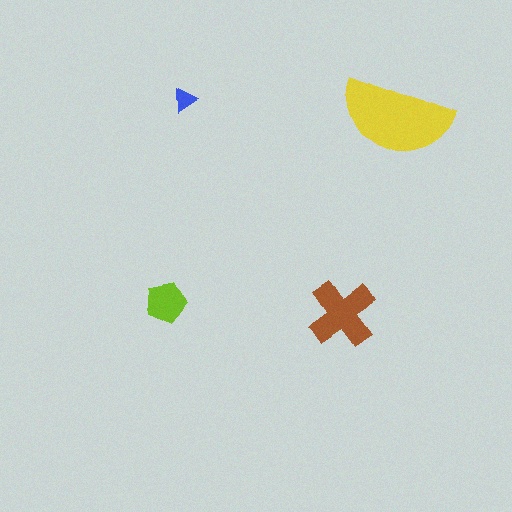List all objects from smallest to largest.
The blue triangle, the lime pentagon, the brown cross, the yellow semicircle.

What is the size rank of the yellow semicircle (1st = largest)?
1st.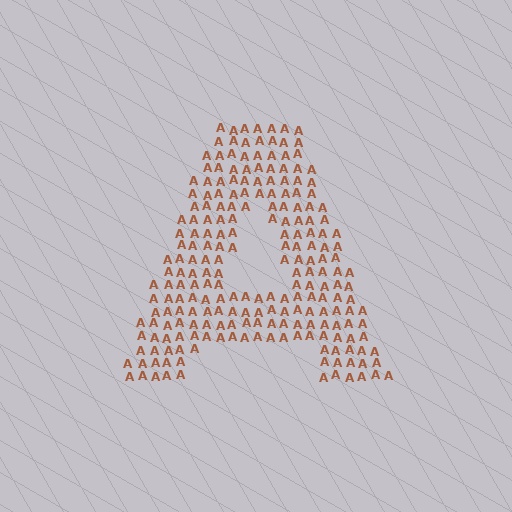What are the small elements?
The small elements are letter A's.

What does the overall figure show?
The overall figure shows the letter A.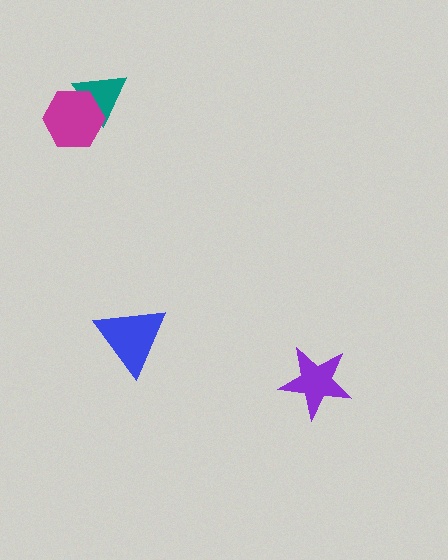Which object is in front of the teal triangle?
The magenta hexagon is in front of the teal triangle.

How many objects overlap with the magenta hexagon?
1 object overlaps with the magenta hexagon.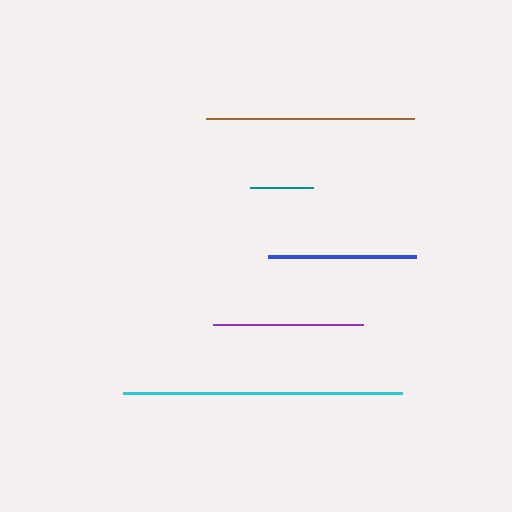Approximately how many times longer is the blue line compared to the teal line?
The blue line is approximately 2.3 times the length of the teal line.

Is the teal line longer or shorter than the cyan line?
The cyan line is longer than the teal line.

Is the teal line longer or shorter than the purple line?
The purple line is longer than the teal line.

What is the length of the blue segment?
The blue segment is approximately 148 pixels long.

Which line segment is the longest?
The cyan line is the longest at approximately 279 pixels.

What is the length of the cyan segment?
The cyan segment is approximately 279 pixels long.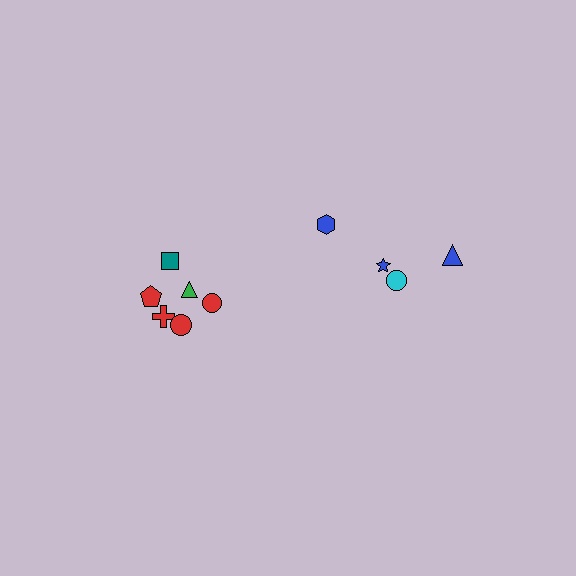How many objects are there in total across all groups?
There are 10 objects.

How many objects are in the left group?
There are 6 objects.